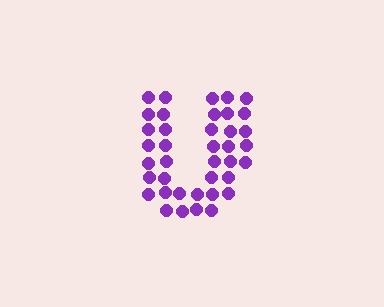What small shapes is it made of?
It is made of small circles.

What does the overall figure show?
The overall figure shows the letter U.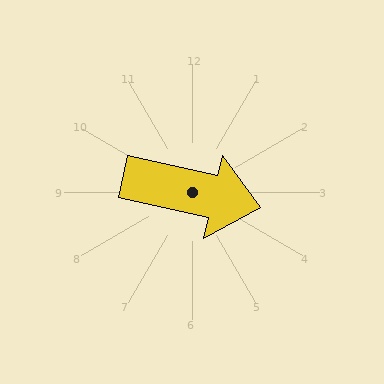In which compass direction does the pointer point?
East.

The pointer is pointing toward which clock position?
Roughly 3 o'clock.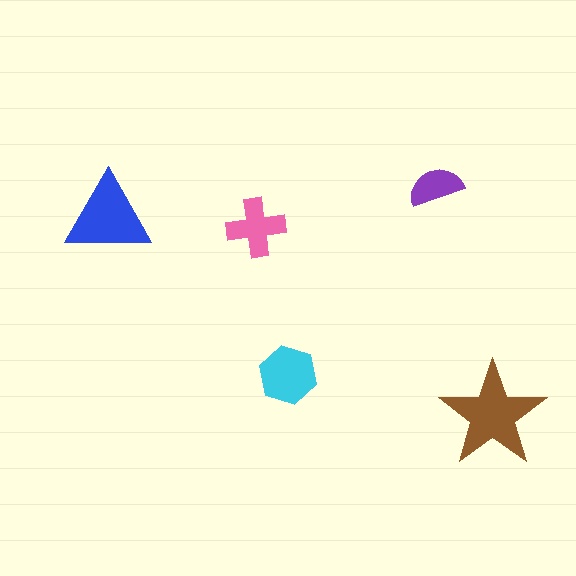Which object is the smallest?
The purple semicircle.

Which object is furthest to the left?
The blue triangle is leftmost.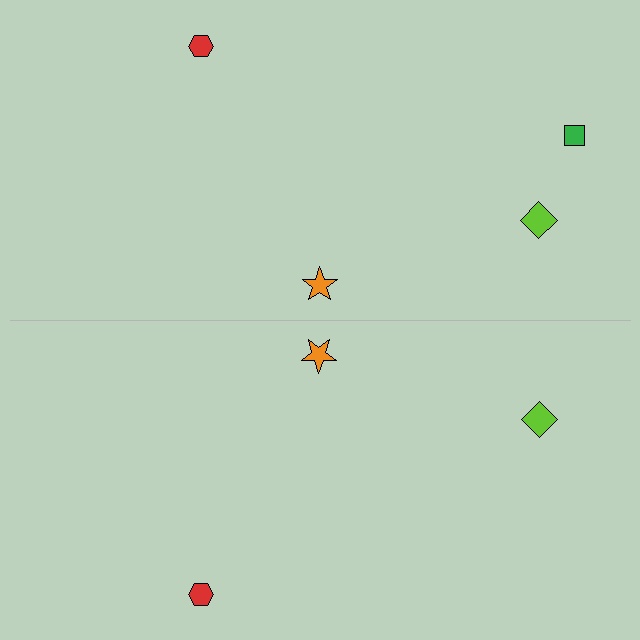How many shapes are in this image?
There are 7 shapes in this image.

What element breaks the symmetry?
A green square is missing from the bottom side.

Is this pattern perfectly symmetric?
No, the pattern is not perfectly symmetric. A green square is missing from the bottom side.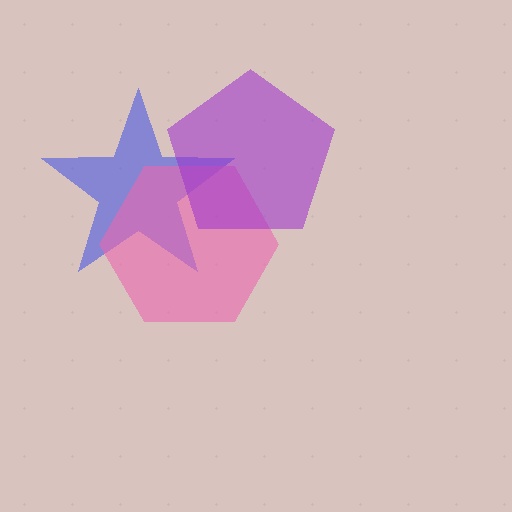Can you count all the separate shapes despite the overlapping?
Yes, there are 3 separate shapes.